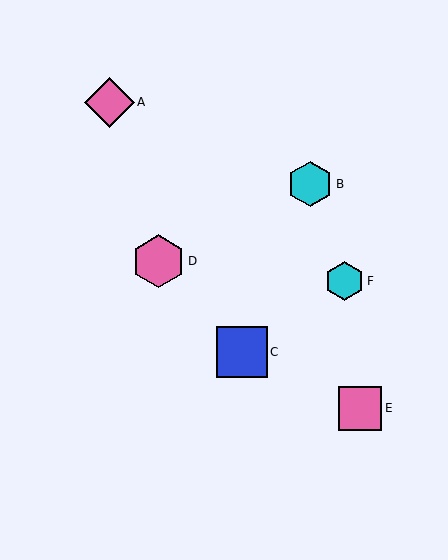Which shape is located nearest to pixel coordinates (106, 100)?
The pink diamond (labeled A) at (109, 102) is nearest to that location.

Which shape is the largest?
The pink hexagon (labeled D) is the largest.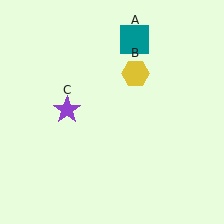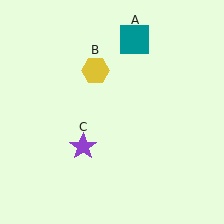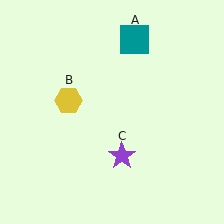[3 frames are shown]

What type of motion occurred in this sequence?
The yellow hexagon (object B), purple star (object C) rotated counterclockwise around the center of the scene.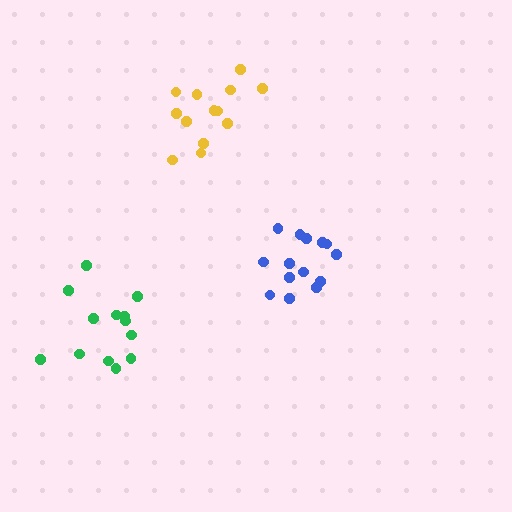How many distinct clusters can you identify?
There are 3 distinct clusters.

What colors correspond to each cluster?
The clusters are colored: green, yellow, blue.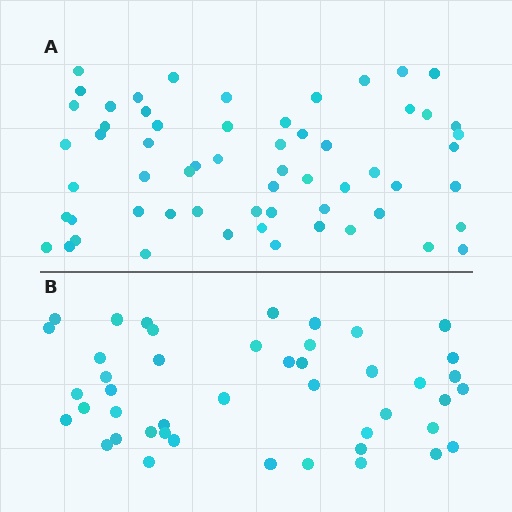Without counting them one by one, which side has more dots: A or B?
Region A (the top region) has more dots.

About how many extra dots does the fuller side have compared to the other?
Region A has approximately 15 more dots than region B.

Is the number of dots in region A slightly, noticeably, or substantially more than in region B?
Region A has noticeably more, but not dramatically so. The ratio is roughly 1.3 to 1.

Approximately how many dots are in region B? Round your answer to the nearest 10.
About 40 dots. (The exact count is 45, which rounds to 40.)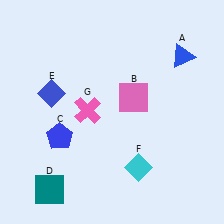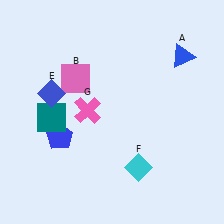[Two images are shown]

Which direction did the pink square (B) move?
The pink square (B) moved left.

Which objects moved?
The objects that moved are: the pink square (B), the teal square (D).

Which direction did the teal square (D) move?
The teal square (D) moved up.